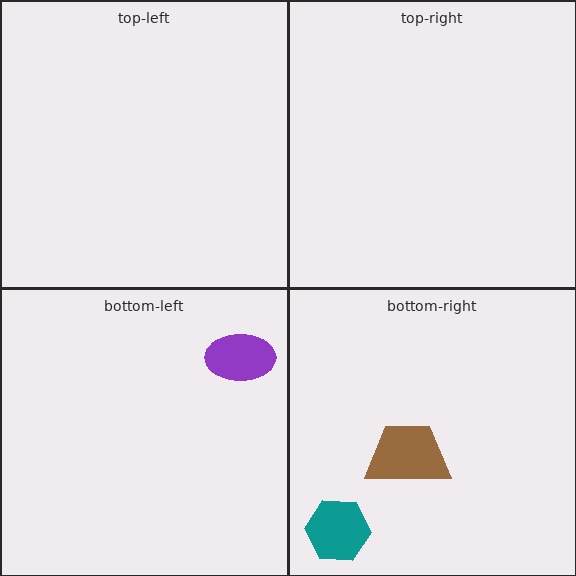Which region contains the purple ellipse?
The bottom-left region.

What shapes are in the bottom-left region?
The purple ellipse.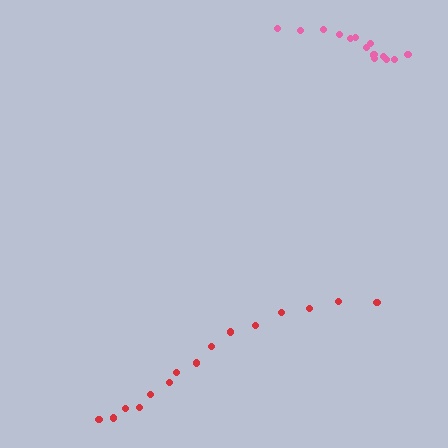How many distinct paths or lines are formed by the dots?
There are 2 distinct paths.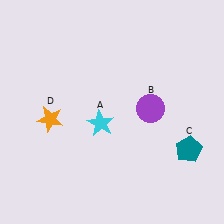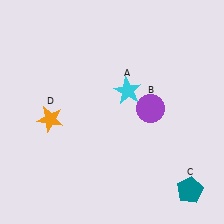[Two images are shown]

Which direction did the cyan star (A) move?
The cyan star (A) moved up.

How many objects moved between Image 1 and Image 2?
2 objects moved between the two images.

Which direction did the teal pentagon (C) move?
The teal pentagon (C) moved down.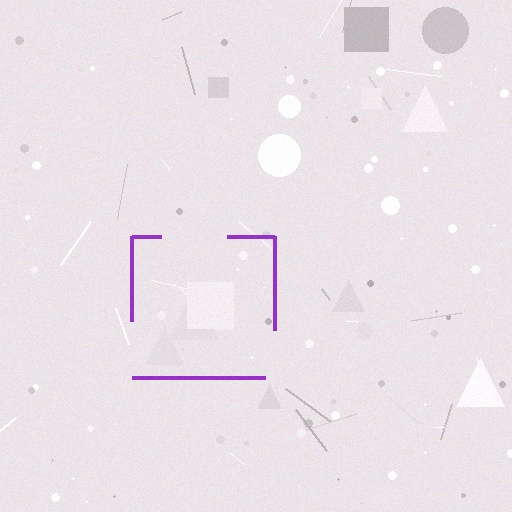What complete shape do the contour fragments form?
The contour fragments form a square.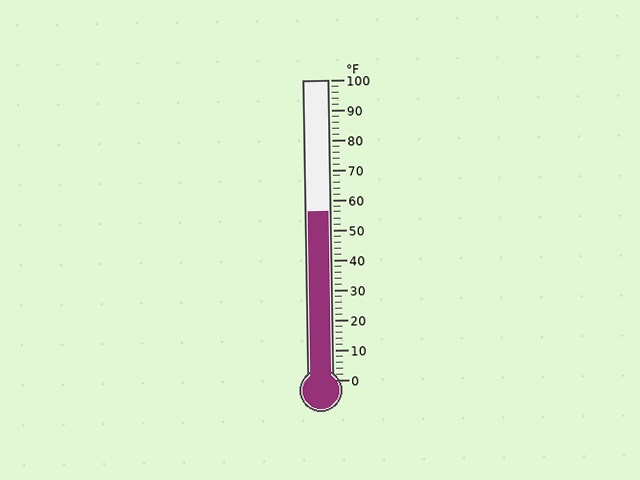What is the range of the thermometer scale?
The thermometer scale ranges from 0°F to 100°F.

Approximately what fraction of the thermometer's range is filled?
The thermometer is filled to approximately 55% of its range.